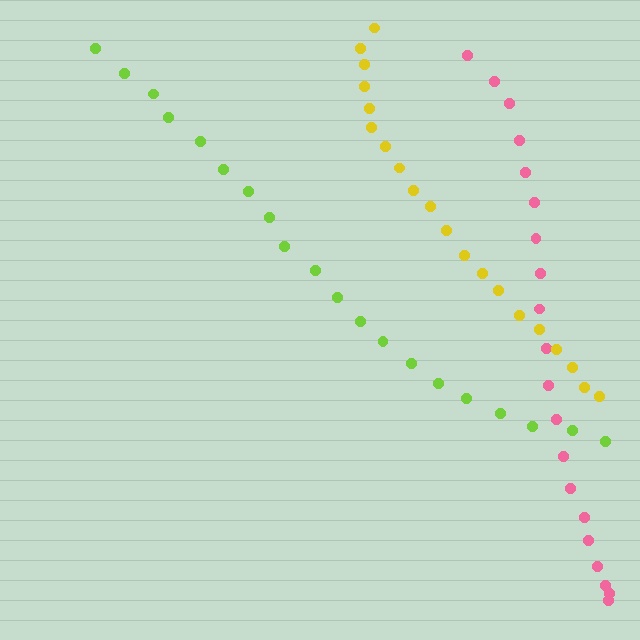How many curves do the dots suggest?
There are 3 distinct paths.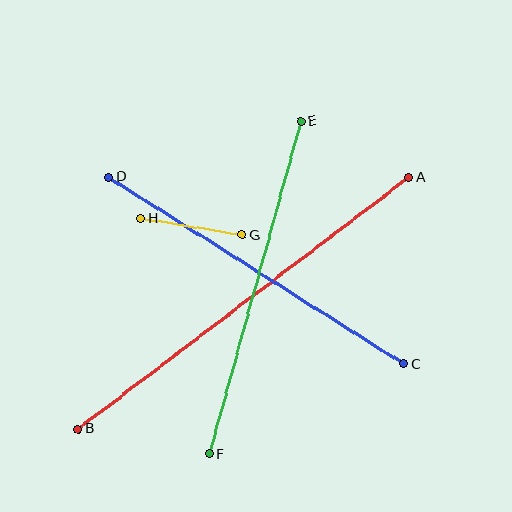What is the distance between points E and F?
The distance is approximately 345 pixels.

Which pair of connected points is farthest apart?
Points A and B are farthest apart.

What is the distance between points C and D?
The distance is approximately 349 pixels.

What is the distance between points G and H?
The distance is approximately 103 pixels.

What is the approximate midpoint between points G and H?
The midpoint is at approximately (191, 227) pixels.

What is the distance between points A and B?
The distance is approximately 416 pixels.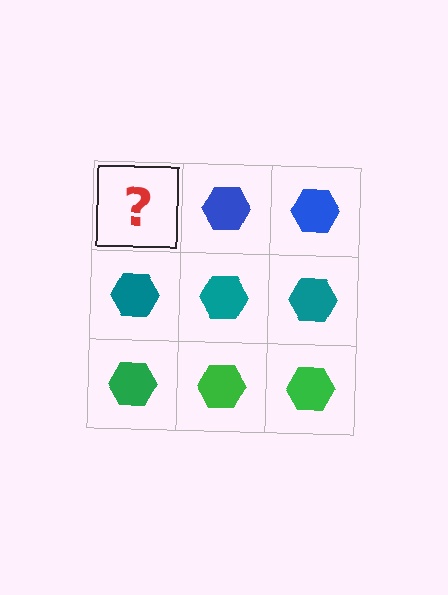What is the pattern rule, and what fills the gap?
The rule is that each row has a consistent color. The gap should be filled with a blue hexagon.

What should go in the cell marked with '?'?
The missing cell should contain a blue hexagon.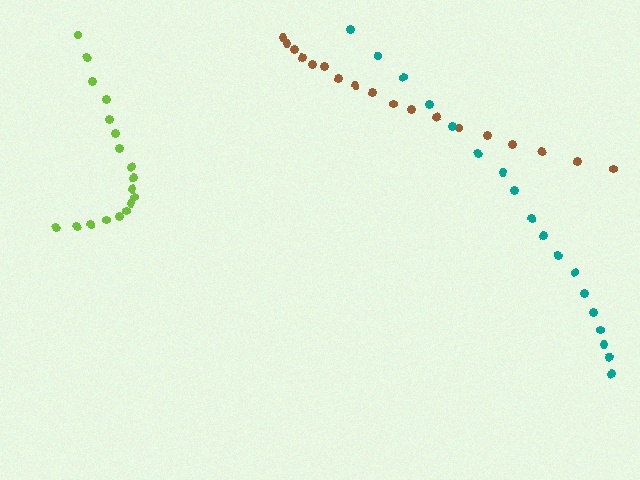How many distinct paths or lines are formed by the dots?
There are 3 distinct paths.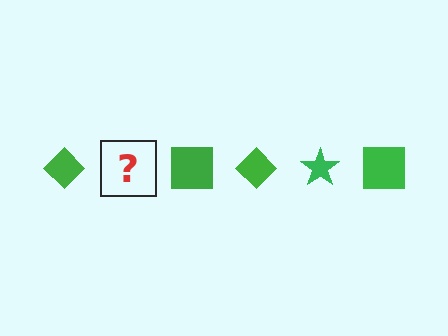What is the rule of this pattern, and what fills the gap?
The rule is that the pattern cycles through diamond, star, square shapes in green. The gap should be filled with a green star.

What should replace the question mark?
The question mark should be replaced with a green star.